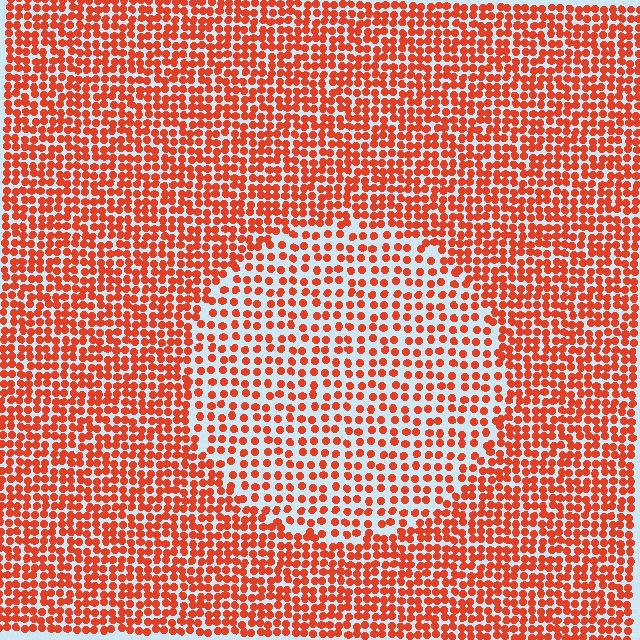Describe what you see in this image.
The image contains small red elements arranged at two different densities. A circle-shaped region is visible where the elements are less densely packed than the surrounding area.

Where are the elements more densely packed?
The elements are more densely packed outside the circle boundary.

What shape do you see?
I see a circle.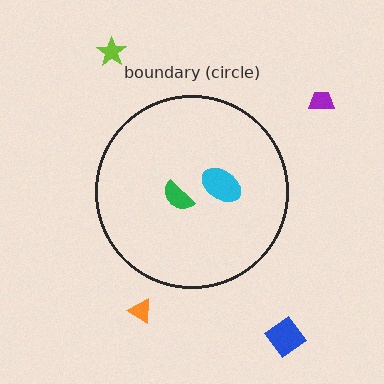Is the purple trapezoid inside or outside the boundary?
Outside.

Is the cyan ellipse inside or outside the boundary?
Inside.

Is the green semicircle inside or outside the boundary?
Inside.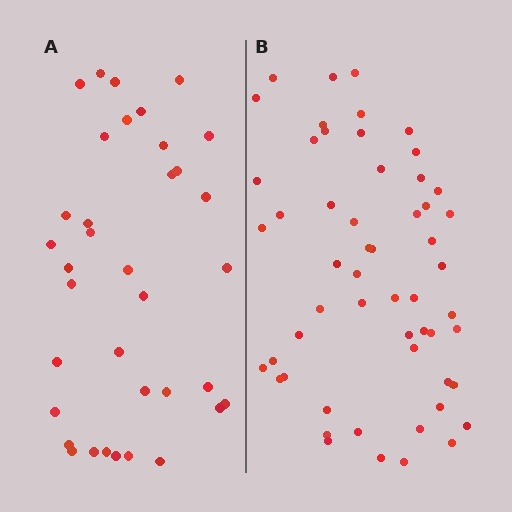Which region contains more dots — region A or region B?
Region B (the right region) has more dots.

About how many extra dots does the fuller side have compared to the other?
Region B has approximately 20 more dots than region A.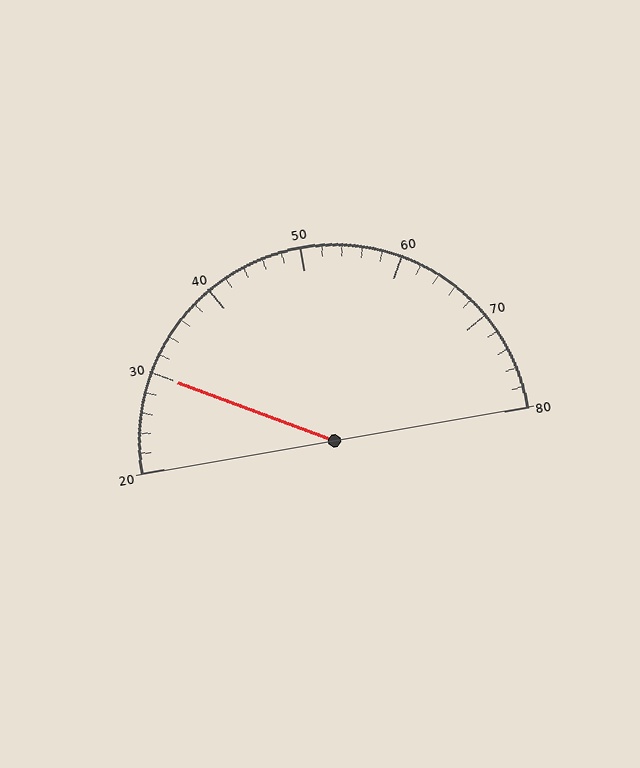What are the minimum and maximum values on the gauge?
The gauge ranges from 20 to 80.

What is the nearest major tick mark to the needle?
The nearest major tick mark is 30.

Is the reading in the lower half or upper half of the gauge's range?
The reading is in the lower half of the range (20 to 80).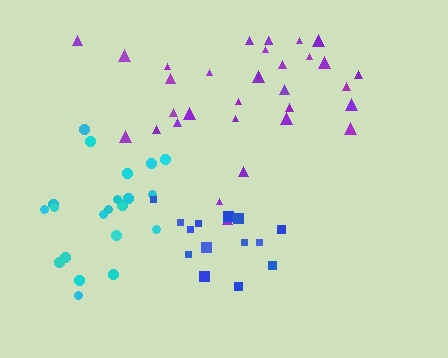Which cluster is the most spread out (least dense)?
Purple.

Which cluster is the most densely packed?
Blue.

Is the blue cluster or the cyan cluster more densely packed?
Blue.